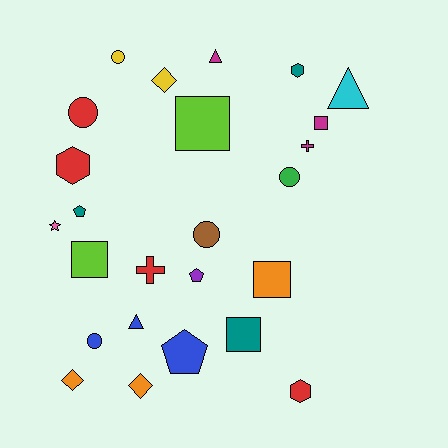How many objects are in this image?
There are 25 objects.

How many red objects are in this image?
There are 4 red objects.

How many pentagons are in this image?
There are 3 pentagons.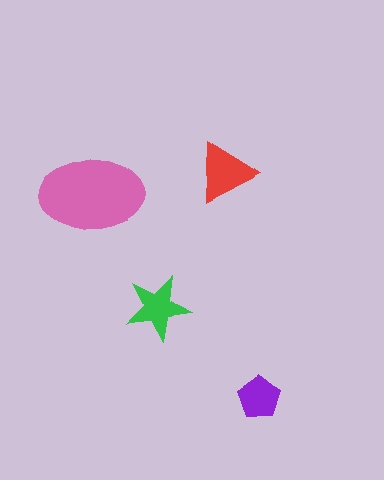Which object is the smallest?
The purple pentagon.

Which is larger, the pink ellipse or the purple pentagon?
The pink ellipse.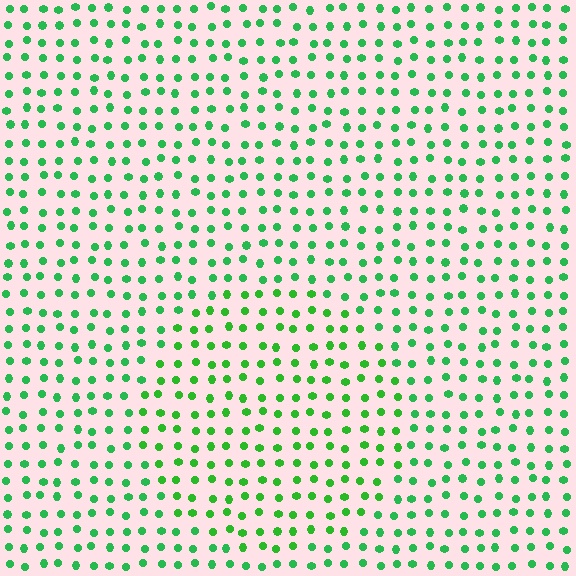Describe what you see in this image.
The image is filled with small green elements in a uniform arrangement. A circle-shaped region is visible where the elements are tinted to a slightly different hue, forming a subtle color boundary.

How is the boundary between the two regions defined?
The boundary is defined purely by a slight shift in hue (about 19 degrees). Spacing, size, and orientation are identical on both sides.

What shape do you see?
I see a circle.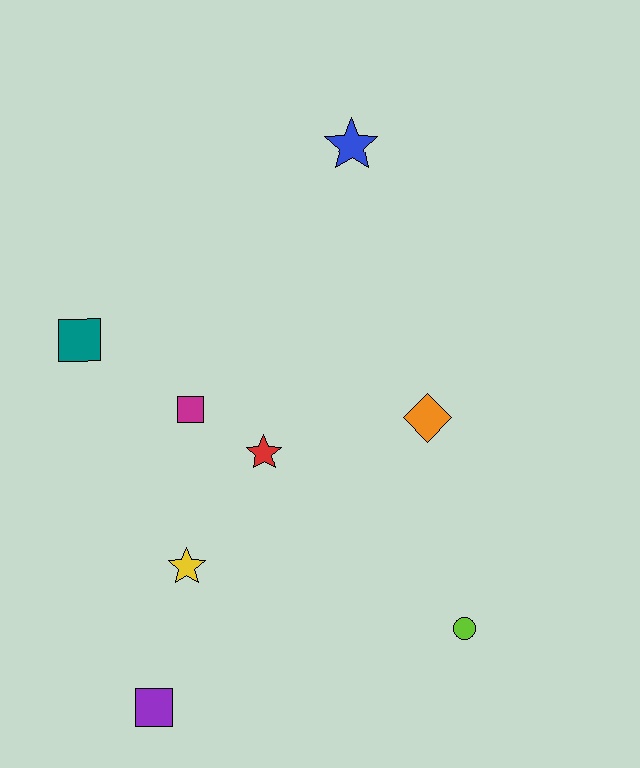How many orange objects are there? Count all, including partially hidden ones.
There is 1 orange object.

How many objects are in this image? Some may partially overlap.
There are 8 objects.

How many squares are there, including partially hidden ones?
There are 3 squares.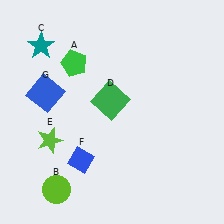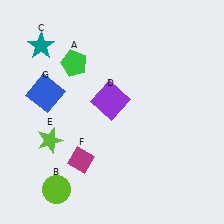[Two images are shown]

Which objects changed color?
D changed from green to purple. F changed from blue to magenta.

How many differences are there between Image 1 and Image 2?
There are 2 differences between the two images.